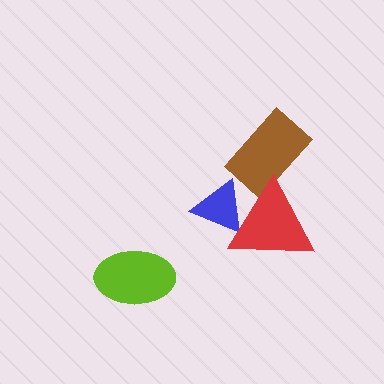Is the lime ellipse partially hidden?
No, no other shape covers it.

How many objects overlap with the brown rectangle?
1 object overlaps with the brown rectangle.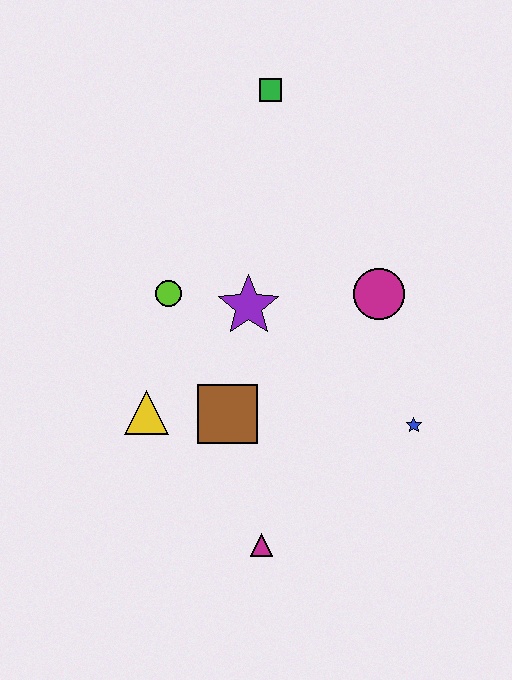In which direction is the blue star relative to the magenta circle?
The blue star is below the magenta circle.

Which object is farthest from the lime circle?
The blue star is farthest from the lime circle.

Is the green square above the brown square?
Yes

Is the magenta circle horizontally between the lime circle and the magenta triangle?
No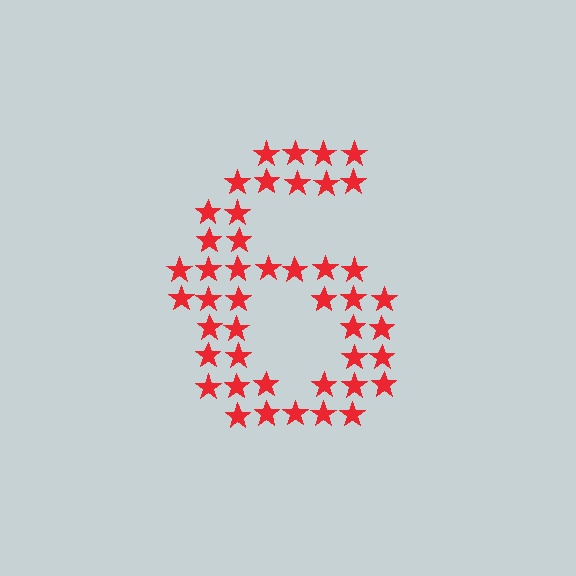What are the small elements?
The small elements are stars.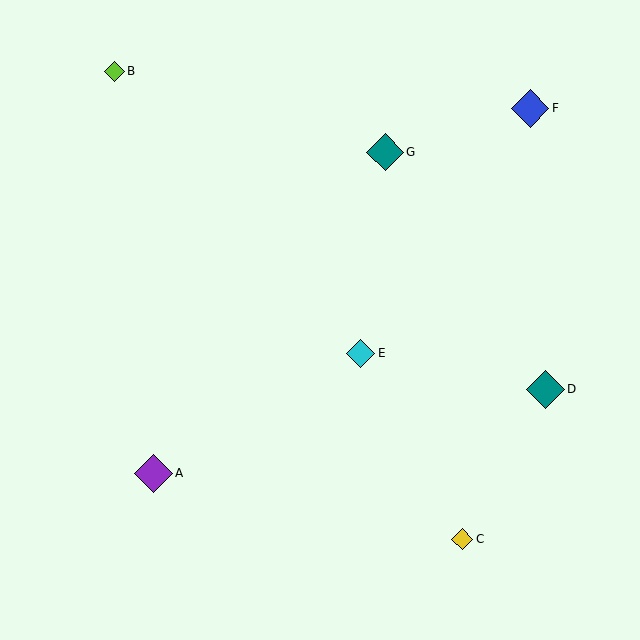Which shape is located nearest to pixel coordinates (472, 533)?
The yellow diamond (labeled C) at (462, 539) is nearest to that location.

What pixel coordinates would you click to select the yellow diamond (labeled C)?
Click at (462, 539) to select the yellow diamond C.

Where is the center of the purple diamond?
The center of the purple diamond is at (153, 473).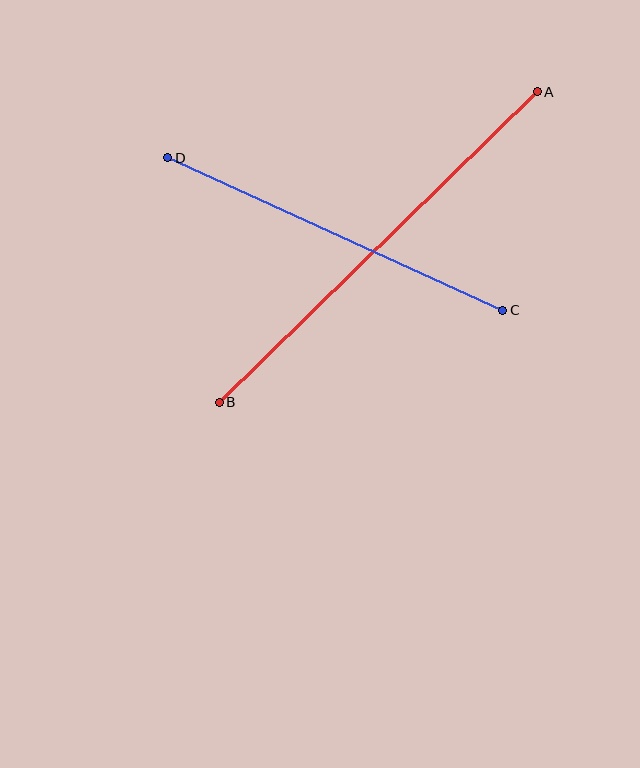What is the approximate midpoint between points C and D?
The midpoint is at approximately (335, 234) pixels.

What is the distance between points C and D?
The distance is approximately 368 pixels.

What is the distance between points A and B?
The distance is approximately 444 pixels.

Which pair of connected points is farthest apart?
Points A and B are farthest apart.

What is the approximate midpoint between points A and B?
The midpoint is at approximately (378, 247) pixels.